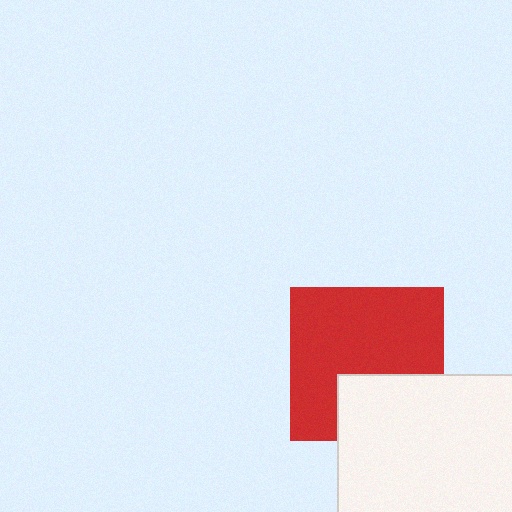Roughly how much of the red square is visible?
Most of it is visible (roughly 70%).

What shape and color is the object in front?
The object in front is a white rectangle.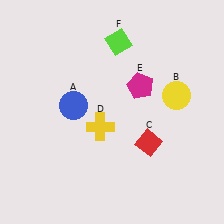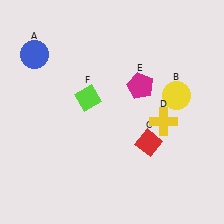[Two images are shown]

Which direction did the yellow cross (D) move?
The yellow cross (D) moved right.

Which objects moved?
The objects that moved are: the blue circle (A), the yellow cross (D), the lime diamond (F).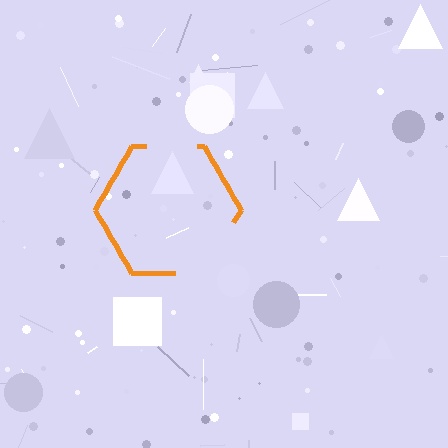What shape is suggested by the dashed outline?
The dashed outline suggests a hexagon.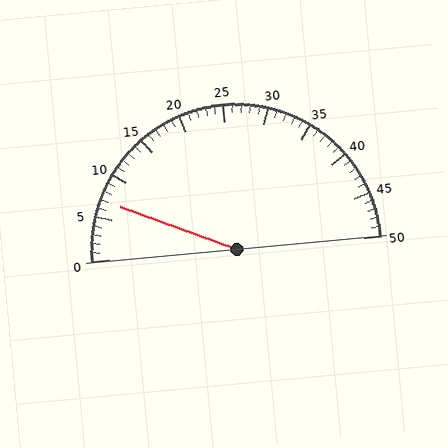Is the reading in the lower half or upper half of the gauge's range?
The reading is in the lower half of the range (0 to 50).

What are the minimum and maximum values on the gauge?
The gauge ranges from 0 to 50.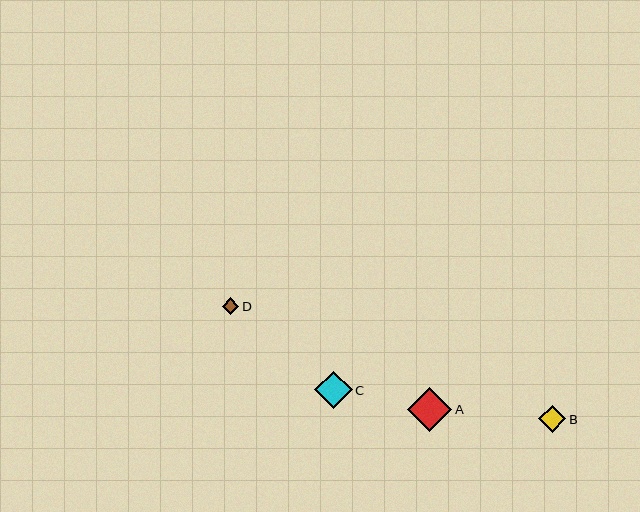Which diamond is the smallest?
Diamond D is the smallest with a size of approximately 16 pixels.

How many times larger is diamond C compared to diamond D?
Diamond C is approximately 2.3 times the size of diamond D.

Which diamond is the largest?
Diamond A is the largest with a size of approximately 45 pixels.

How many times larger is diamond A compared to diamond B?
Diamond A is approximately 1.6 times the size of diamond B.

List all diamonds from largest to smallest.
From largest to smallest: A, C, B, D.